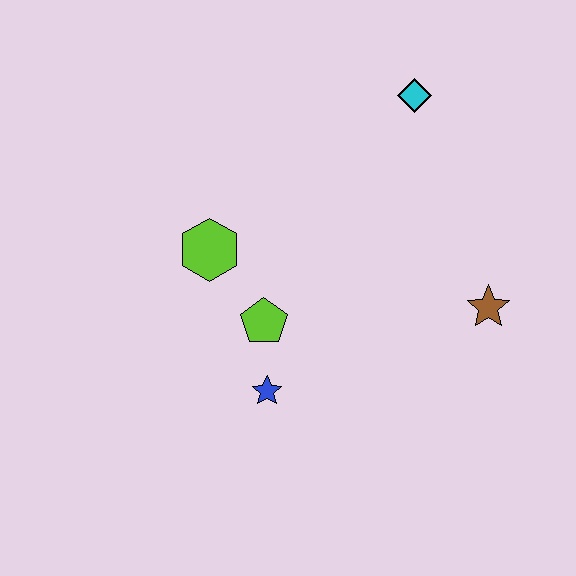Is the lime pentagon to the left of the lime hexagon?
No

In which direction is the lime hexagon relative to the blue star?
The lime hexagon is above the blue star.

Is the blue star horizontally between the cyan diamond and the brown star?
No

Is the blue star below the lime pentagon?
Yes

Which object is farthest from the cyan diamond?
The blue star is farthest from the cyan diamond.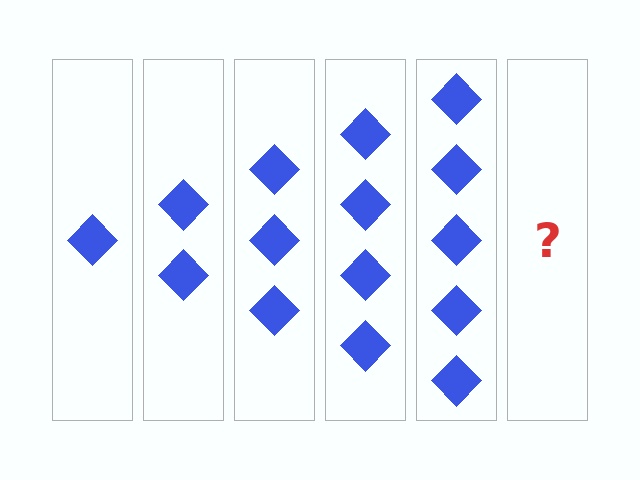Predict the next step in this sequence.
The next step is 6 diamonds.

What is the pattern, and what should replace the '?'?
The pattern is that each step adds one more diamond. The '?' should be 6 diamonds.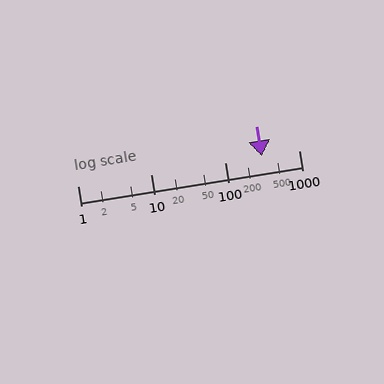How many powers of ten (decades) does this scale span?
The scale spans 3 decades, from 1 to 1000.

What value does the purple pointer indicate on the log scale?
The pointer indicates approximately 310.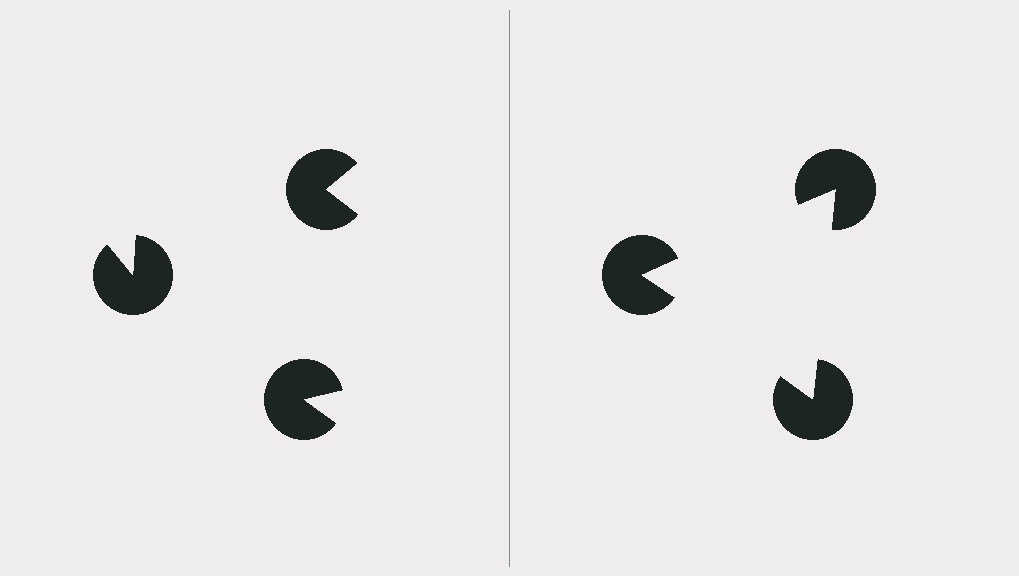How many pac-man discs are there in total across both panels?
6 — 3 on each side.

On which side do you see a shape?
An illusory triangle appears on the right side. On the left side the wedge cuts are rotated, so no coherent shape forms.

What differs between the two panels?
The pac-man discs are positioned identically on both sides; only the wedge orientations differ. On the right they align to a triangle; on the left they are misaligned.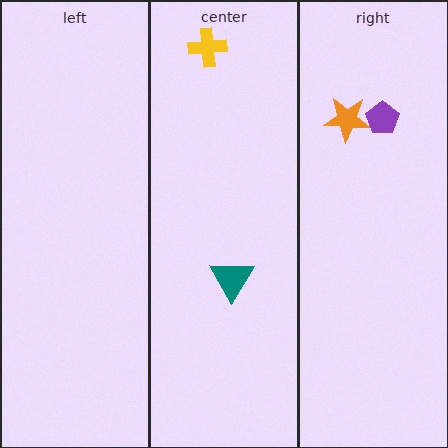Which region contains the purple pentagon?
The right region.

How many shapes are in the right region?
2.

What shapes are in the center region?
The teal triangle, the yellow cross.